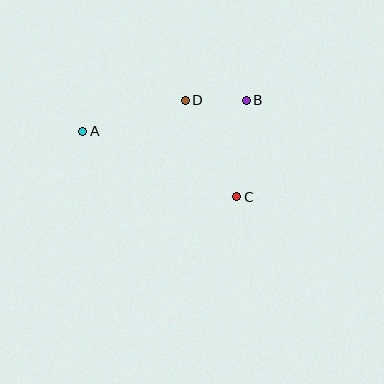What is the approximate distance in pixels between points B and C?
The distance between B and C is approximately 97 pixels.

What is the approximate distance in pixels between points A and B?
The distance between A and B is approximately 167 pixels.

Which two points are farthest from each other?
Points A and C are farthest from each other.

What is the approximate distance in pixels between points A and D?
The distance between A and D is approximately 107 pixels.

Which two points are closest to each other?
Points B and D are closest to each other.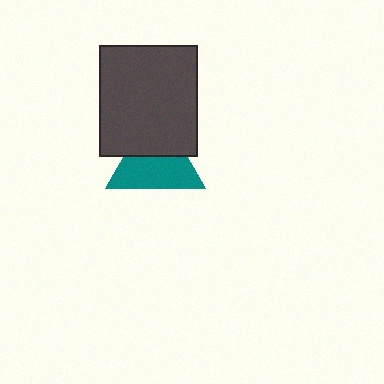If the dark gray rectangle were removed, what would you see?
You would see the complete teal triangle.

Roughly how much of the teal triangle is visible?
About half of it is visible (roughly 59%).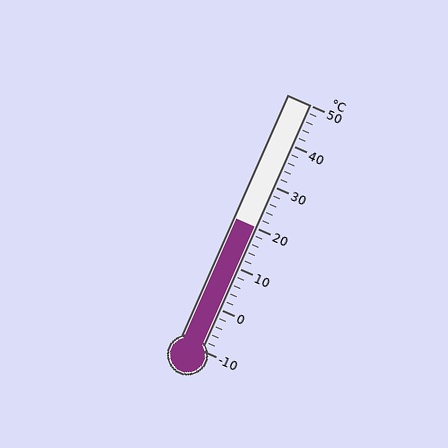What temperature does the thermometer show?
The thermometer shows approximately 20°C.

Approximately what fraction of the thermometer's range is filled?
The thermometer is filled to approximately 50% of its range.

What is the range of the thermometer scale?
The thermometer scale ranges from -10°C to 50°C.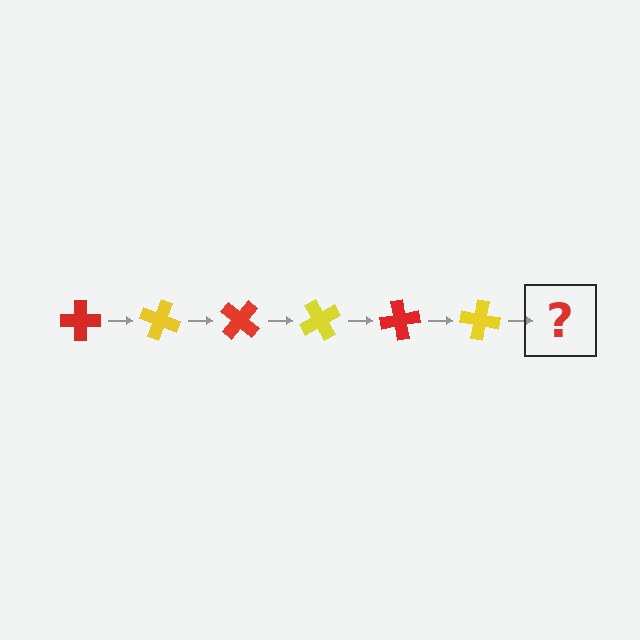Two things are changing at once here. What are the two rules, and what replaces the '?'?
The two rules are that it rotates 20 degrees each step and the color cycles through red and yellow. The '?' should be a red cross, rotated 120 degrees from the start.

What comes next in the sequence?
The next element should be a red cross, rotated 120 degrees from the start.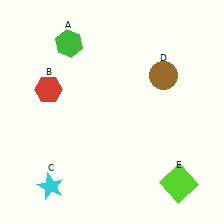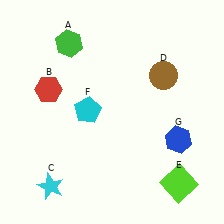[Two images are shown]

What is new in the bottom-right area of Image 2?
A blue hexagon (G) was added in the bottom-right area of Image 2.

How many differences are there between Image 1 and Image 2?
There are 2 differences between the two images.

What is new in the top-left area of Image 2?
A cyan pentagon (F) was added in the top-left area of Image 2.